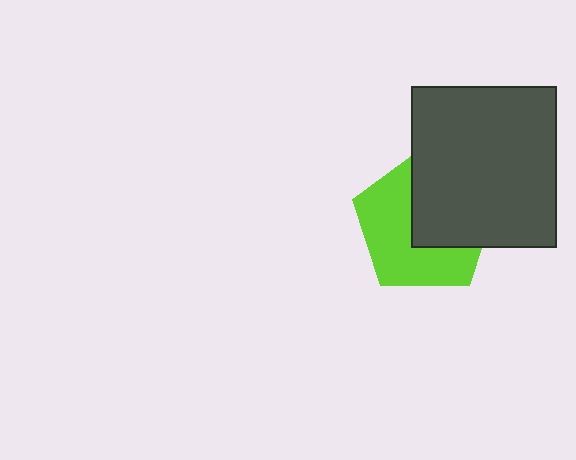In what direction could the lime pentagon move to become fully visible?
The lime pentagon could move toward the lower-left. That would shift it out from behind the dark gray rectangle entirely.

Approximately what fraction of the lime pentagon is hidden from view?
Roughly 45% of the lime pentagon is hidden behind the dark gray rectangle.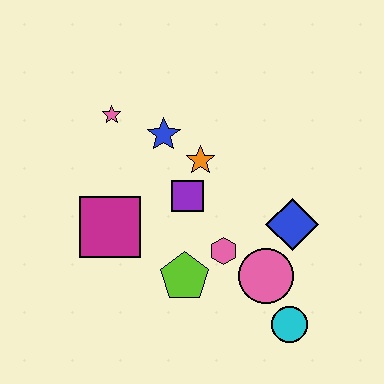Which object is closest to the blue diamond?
The pink circle is closest to the blue diamond.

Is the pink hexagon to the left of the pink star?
No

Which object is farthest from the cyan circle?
The pink star is farthest from the cyan circle.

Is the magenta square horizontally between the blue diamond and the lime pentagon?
No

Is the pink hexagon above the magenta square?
No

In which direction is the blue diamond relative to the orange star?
The blue diamond is to the right of the orange star.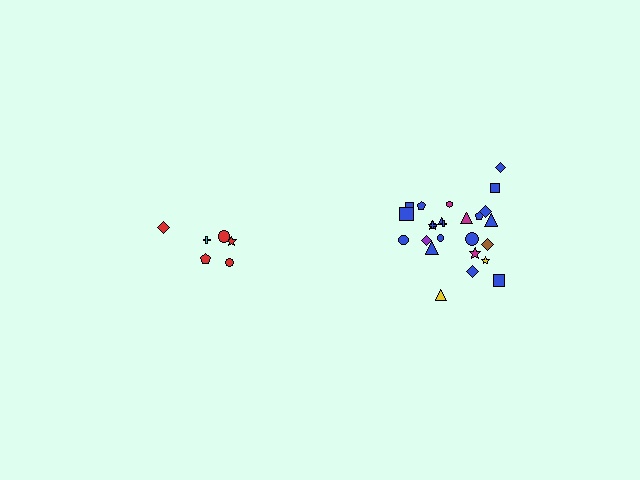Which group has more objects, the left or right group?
The right group.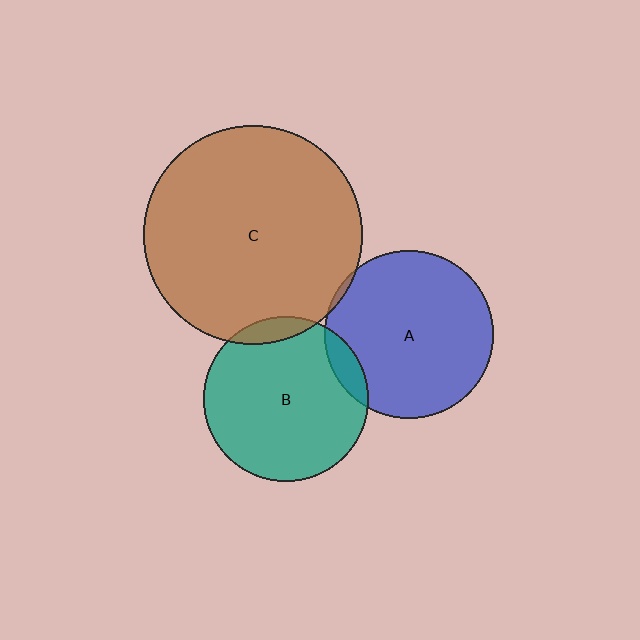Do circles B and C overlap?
Yes.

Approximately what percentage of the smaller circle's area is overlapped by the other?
Approximately 5%.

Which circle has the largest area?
Circle C (brown).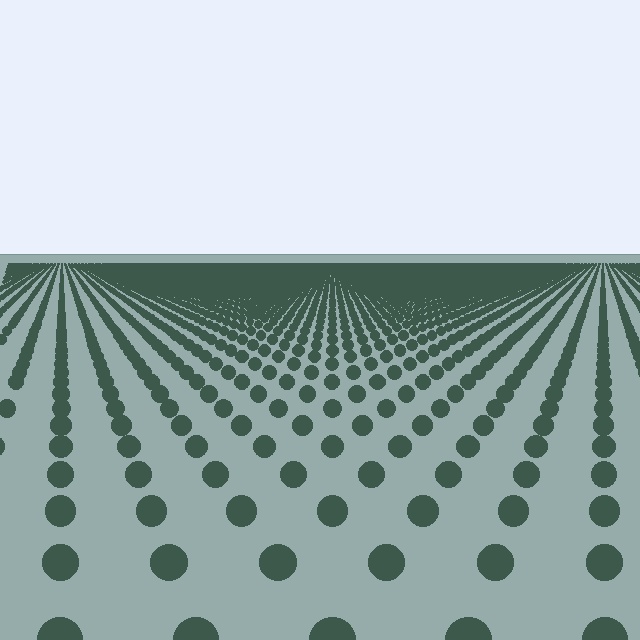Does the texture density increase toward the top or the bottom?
Density increases toward the top.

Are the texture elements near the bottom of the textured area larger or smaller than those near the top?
Larger. Near the bottom, elements are closer to the viewer and appear at a bigger on-screen size.